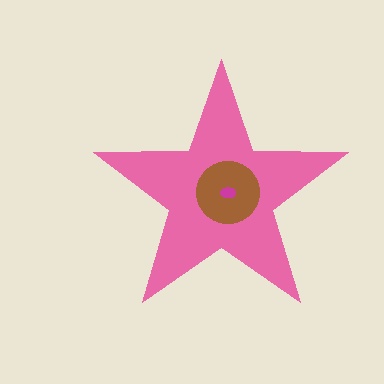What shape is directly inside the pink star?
The brown circle.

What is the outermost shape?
The pink star.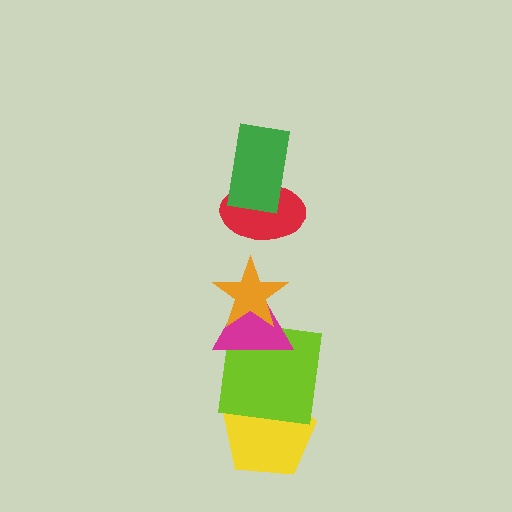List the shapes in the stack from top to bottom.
From top to bottom: the green rectangle, the red ellipse, the orange star, the magenta triangle, the lime square, the yellow pentagon.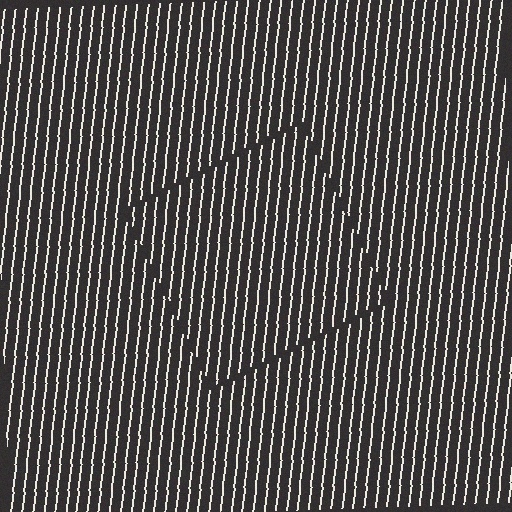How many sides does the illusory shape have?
4 sides — the line-ends trace a square.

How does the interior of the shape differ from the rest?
The interior of the shape contains the same grating, shifted by half a period — the contour is defined by the phase discontinuity where line-ends from the inner and outer gratings abut.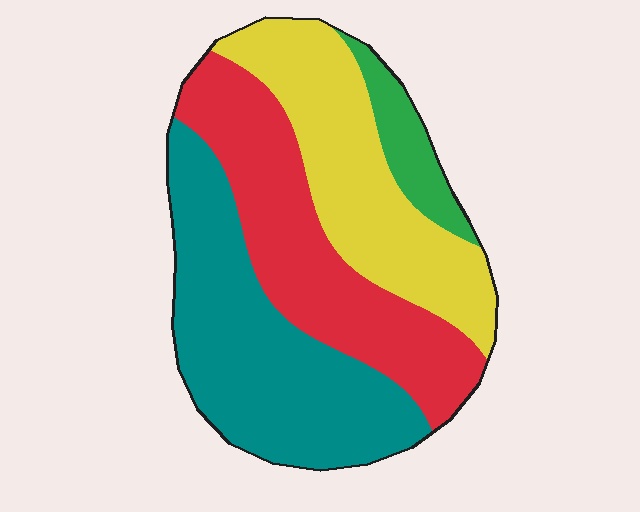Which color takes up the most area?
Teal, at roughly 35%.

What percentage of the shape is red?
Red takes up about one third (1/3) of the shape.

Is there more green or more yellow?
Yellow.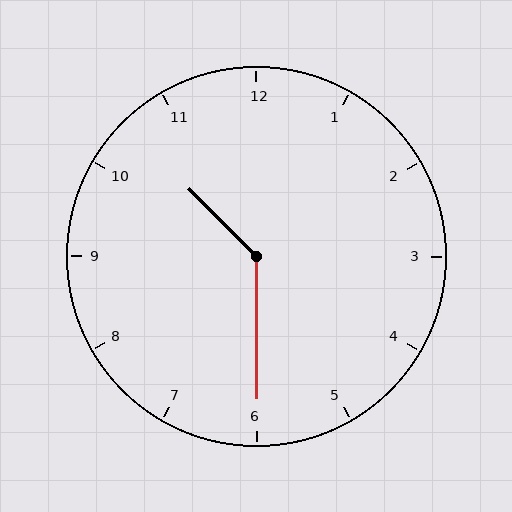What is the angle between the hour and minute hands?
Approximately 135 degrees.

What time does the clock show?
10:30.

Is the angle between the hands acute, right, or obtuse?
It is obtuse.